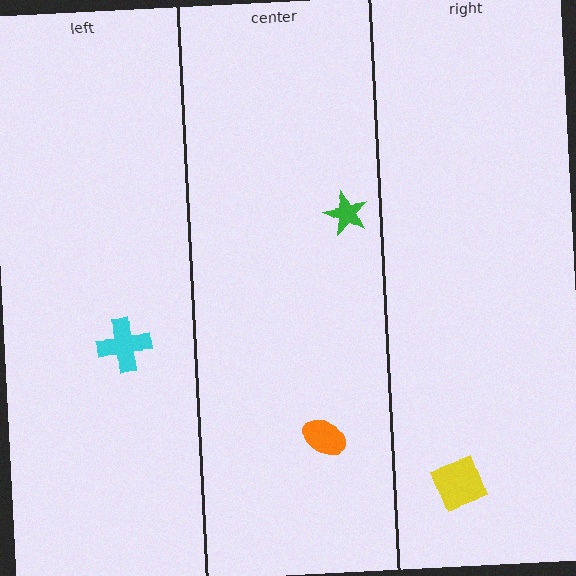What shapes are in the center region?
The orange ellipse, the green star.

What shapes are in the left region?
The cyan cross.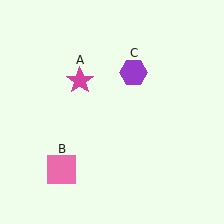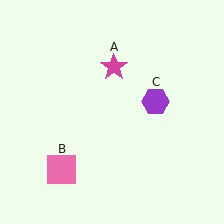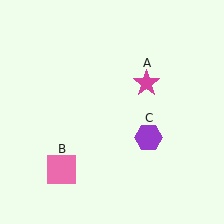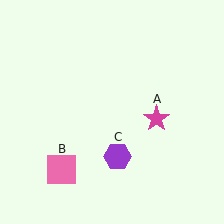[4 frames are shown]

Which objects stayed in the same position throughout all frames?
Pink square (object B) remained stationary.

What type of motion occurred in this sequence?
The magenta star (object A), purple hexagon (object C) rotated clockwise around the center of the scene.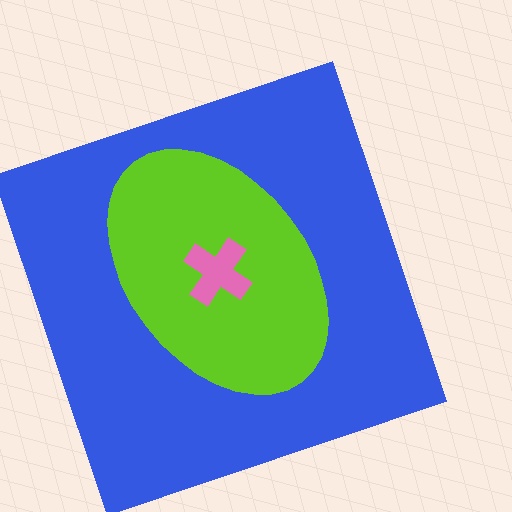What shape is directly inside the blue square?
The lime ellipse.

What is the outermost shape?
The blue square.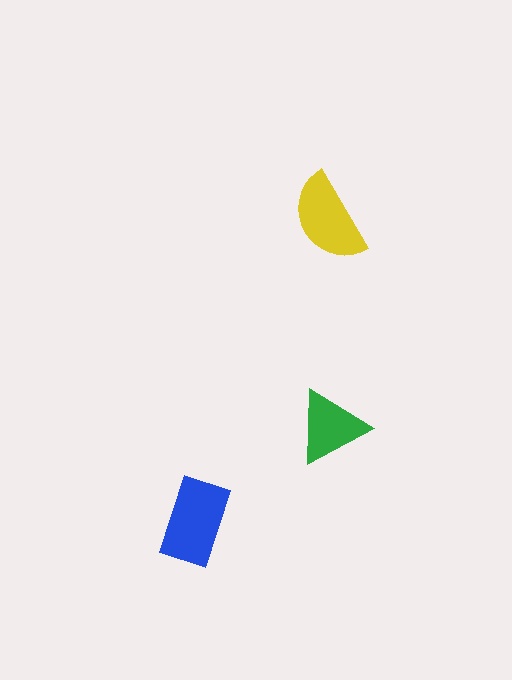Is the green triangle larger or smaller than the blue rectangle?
Smaller.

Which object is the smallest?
The green triangle.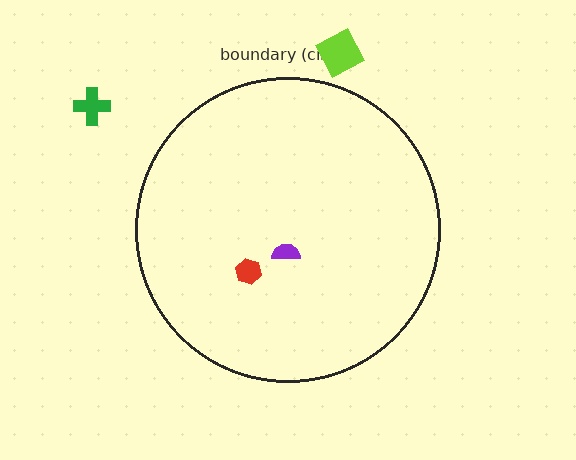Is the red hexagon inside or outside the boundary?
Inside.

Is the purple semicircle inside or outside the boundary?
Inside.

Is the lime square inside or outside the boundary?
Outside.